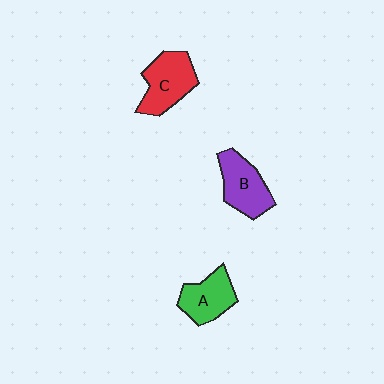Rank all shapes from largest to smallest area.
From largest to smallest: C (red), B (purple), A (green).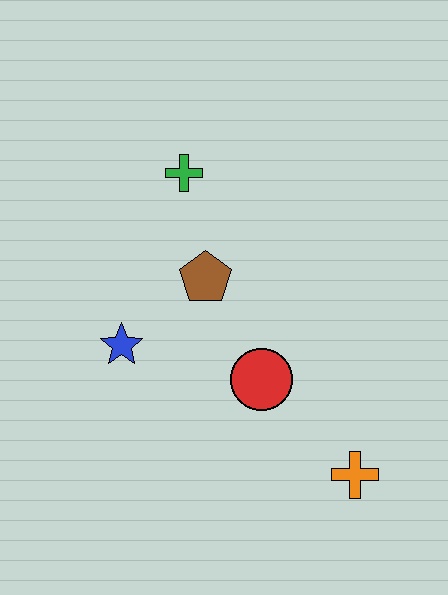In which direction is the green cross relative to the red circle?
The green cross is above the red circle.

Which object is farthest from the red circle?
The green cross is farthest from the red circle.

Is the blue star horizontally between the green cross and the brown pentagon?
No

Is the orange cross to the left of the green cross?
No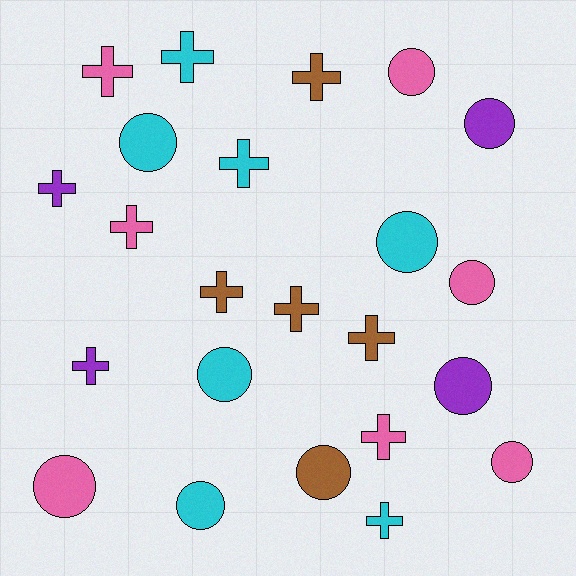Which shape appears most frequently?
Cross, with 12 objects.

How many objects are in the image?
There are 23 objects.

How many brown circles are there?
There is 1 brown circle.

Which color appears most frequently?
Pink, with 7 objects.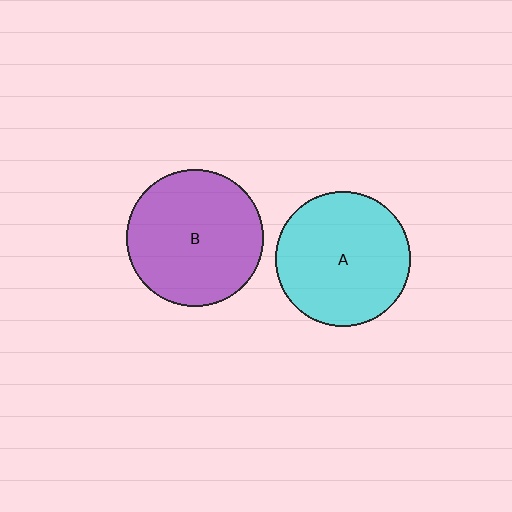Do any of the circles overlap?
No, none of the circles overlap.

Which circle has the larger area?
Circle B (purple).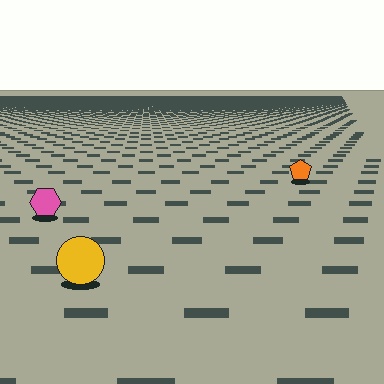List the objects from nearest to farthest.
From nearest to farthest: the yellow circle, the pink hexagon, the orange pentagon.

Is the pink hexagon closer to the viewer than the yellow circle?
No. The yellow circle is closer — you can tell from the texture gradient: the ground texture is coarser near it.